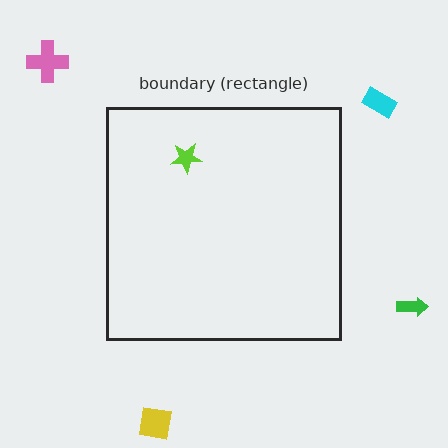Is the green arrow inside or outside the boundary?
Outside.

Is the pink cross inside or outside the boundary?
Outside.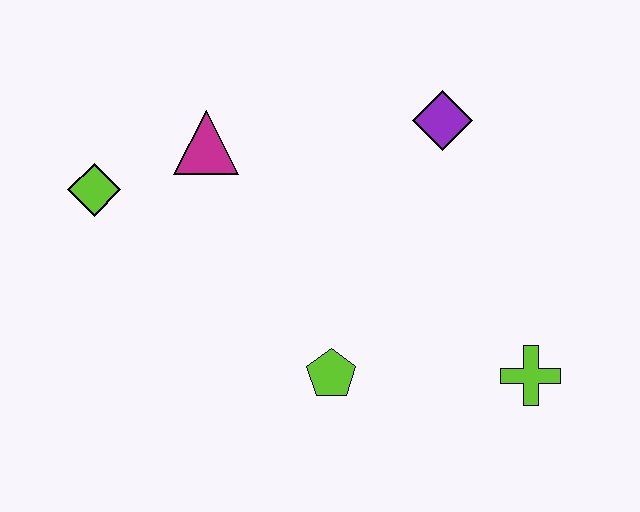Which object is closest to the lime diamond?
The magenta triangle is closest to the lime diamond.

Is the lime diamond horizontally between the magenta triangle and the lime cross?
No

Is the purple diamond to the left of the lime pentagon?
No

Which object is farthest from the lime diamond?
The lime cross is farthest from the lime diamond.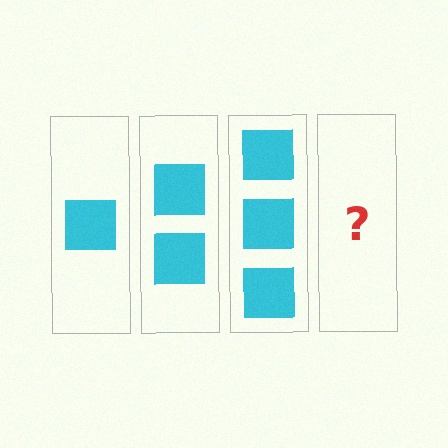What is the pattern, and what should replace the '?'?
The pattern is that each step adds one more square. The '?' should be 4 squares.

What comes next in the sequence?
The next element should be 4 squares.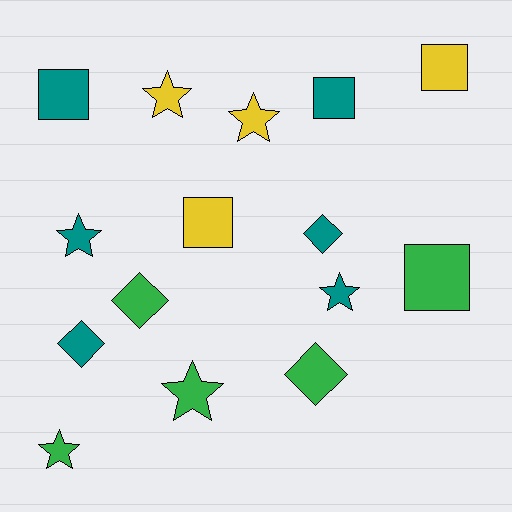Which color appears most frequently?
Teal, with 6 objects.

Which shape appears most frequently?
Star, with 6 objects.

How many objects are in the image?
There are 15 objects.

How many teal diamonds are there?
There are 2 teal diamonds.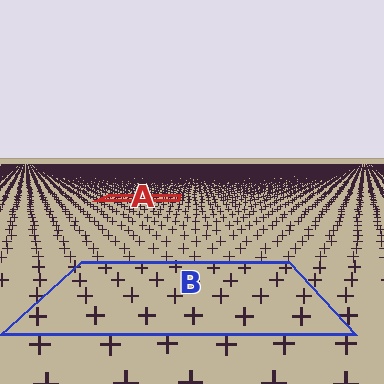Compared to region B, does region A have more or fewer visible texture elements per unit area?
Region A has more texture elements per unit area — they are packed more densely because it is farther away.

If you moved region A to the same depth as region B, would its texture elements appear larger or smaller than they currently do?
They would appear larger. At a closer depth, the same texture elements are projected at a bigger on-screen size.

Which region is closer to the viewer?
Region B is closer. The texture elements there are larger and more spread out.